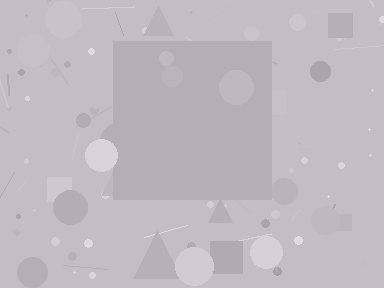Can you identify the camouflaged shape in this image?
The camouflaged shape is a square.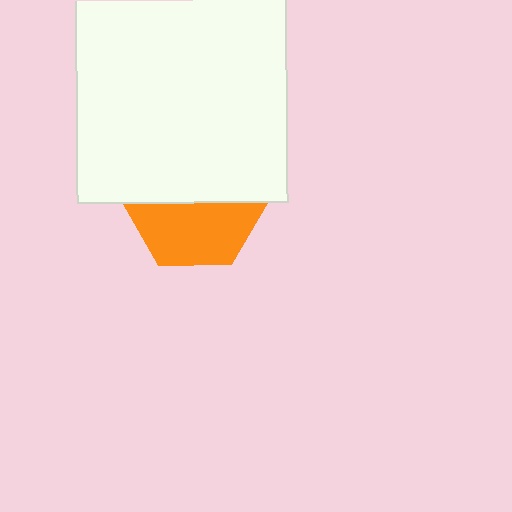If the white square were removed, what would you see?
You would see the complete orange hexagon.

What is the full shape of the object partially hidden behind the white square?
The partially hidden object is an orange hexagon.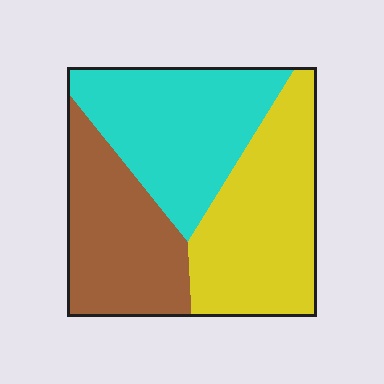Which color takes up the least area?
Brown, at roughly 30%.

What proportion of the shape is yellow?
Yellow takes up between a quarter and a half of the shape.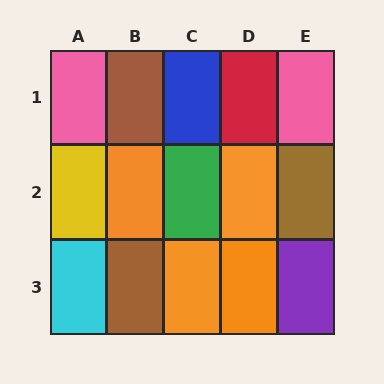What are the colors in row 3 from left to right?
Cyan, brown, orange, orange, purple.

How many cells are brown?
3 cells are brown.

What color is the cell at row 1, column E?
Pink.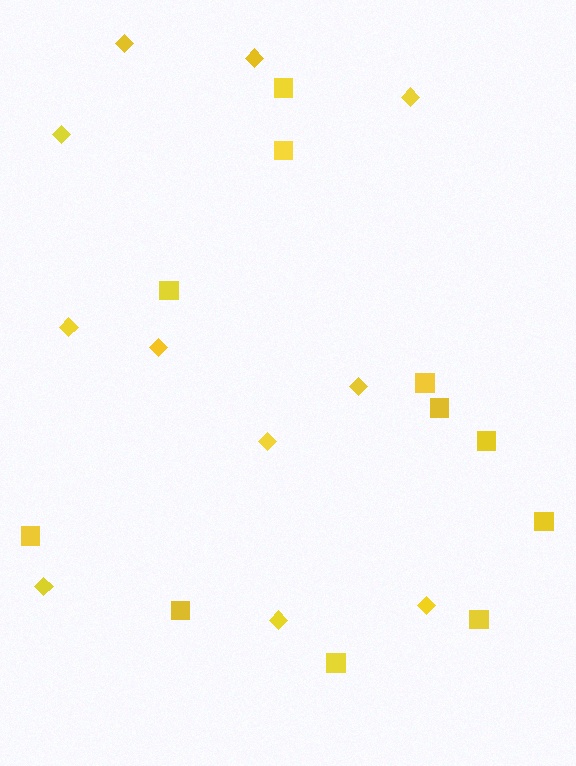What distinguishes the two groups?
There are 2 groups: one group of squares (11) and one group of diamonds (11).